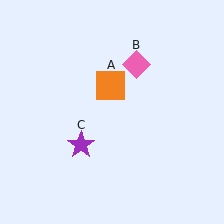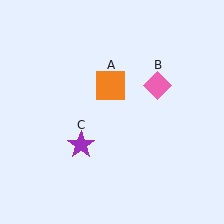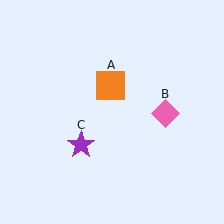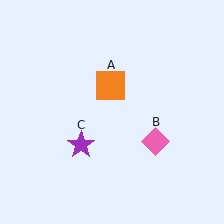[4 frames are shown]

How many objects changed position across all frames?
1 object changed position: pink diamond (object B).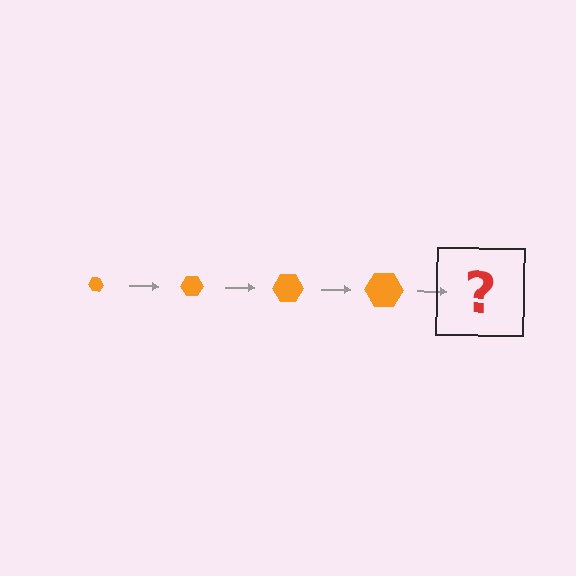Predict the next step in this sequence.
The next step is an orange hexagon, larger than the previous one.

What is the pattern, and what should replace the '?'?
The pattern is that the hexagon gets progressively larger each step. The '?' should be an orange hexagon, larger than the previous one.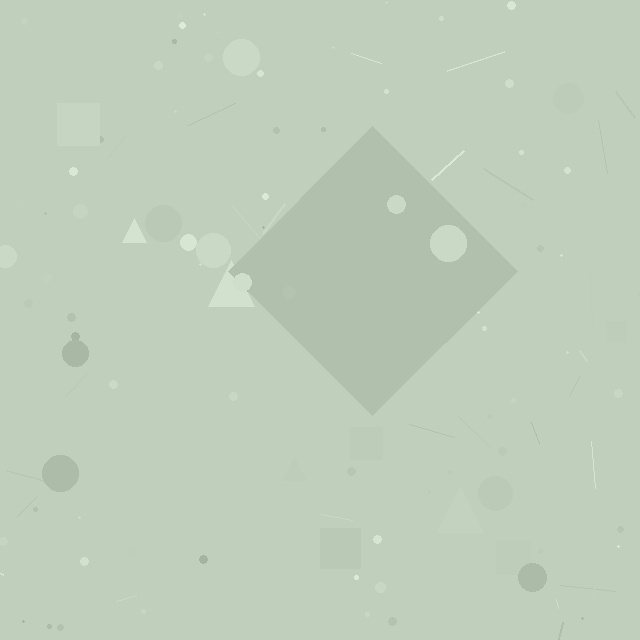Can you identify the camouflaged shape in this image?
The camouflaged shape is a diamond.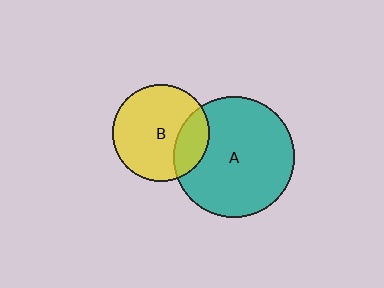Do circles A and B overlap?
Yes.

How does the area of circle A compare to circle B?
Approximately 1.6 times.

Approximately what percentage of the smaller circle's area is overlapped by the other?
Approximately 25%.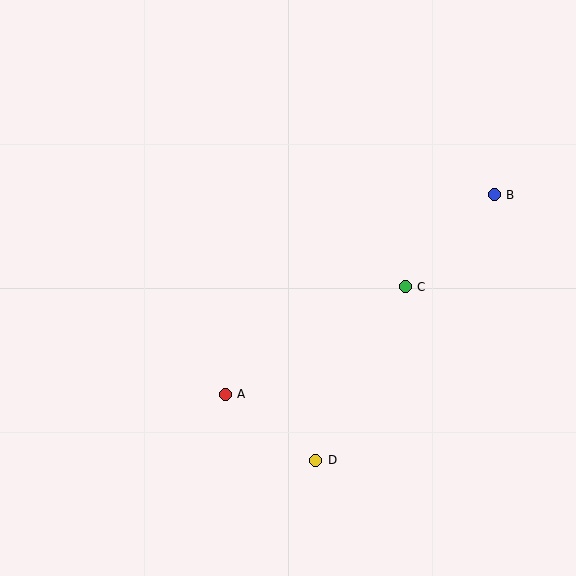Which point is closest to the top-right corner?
Point B is closest to the top-right corner.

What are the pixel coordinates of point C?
Point C is at (405, 287).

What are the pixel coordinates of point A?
Point A is at (225, 394).